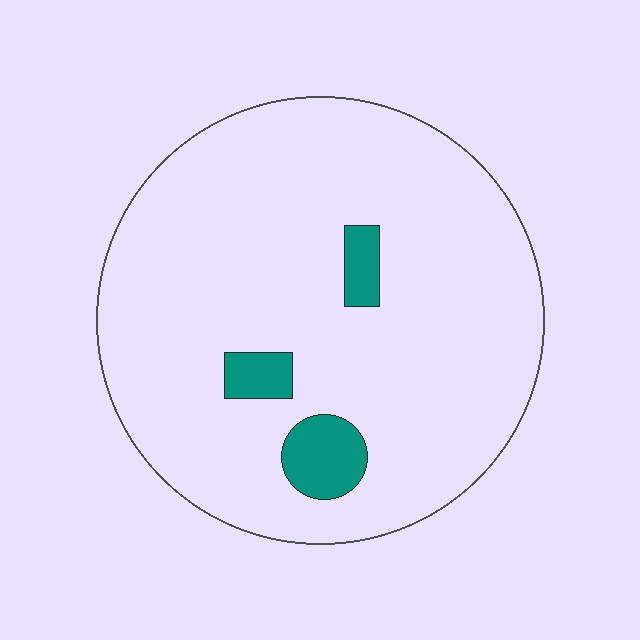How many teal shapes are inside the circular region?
3.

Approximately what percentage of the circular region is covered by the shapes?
Approximately 10%.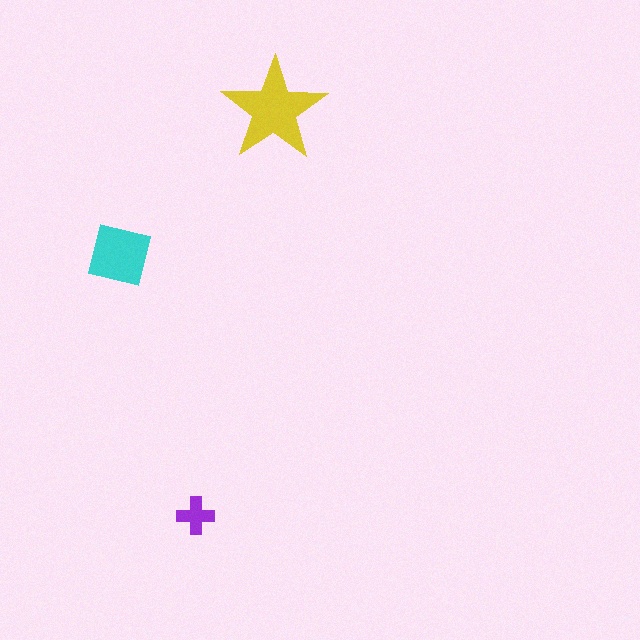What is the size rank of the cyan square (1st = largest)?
2nd.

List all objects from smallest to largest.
The purple cross, the cyan square, the yellow star.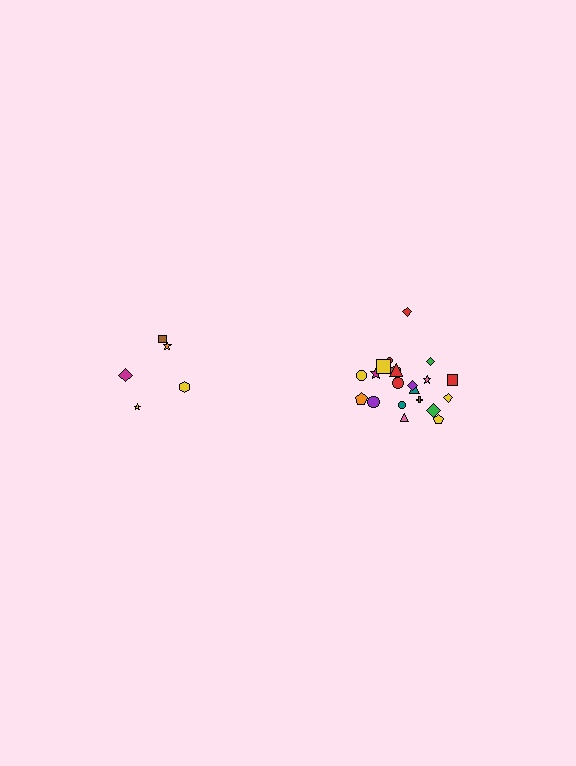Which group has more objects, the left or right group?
The right group.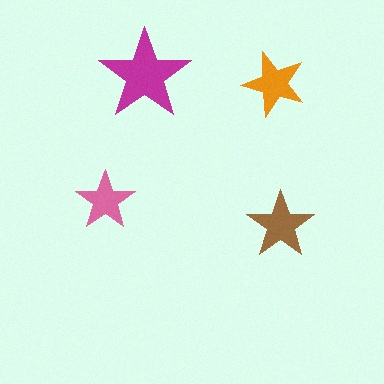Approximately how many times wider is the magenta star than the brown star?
About 1.5 times wider.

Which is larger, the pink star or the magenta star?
The magenta one.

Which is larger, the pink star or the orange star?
The orange one.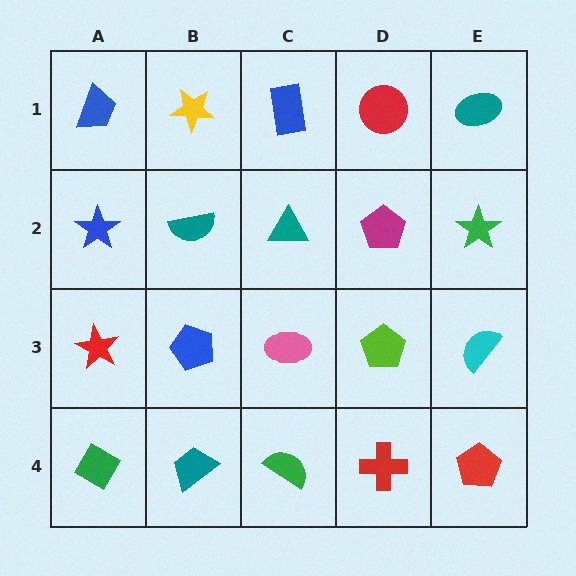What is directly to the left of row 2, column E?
A magenta pentagon.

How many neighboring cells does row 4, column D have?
3.